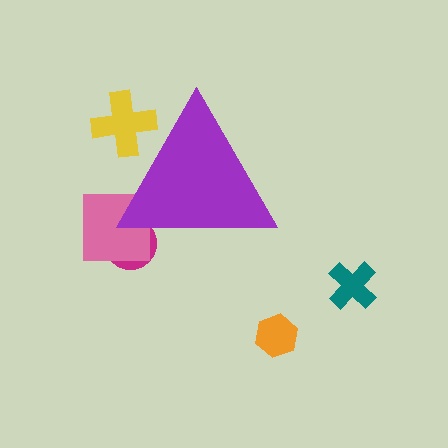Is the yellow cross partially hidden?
Yes, the yellow cross is partially hidden behind the purple triangle.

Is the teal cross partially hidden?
No, the teal cross is fully visible.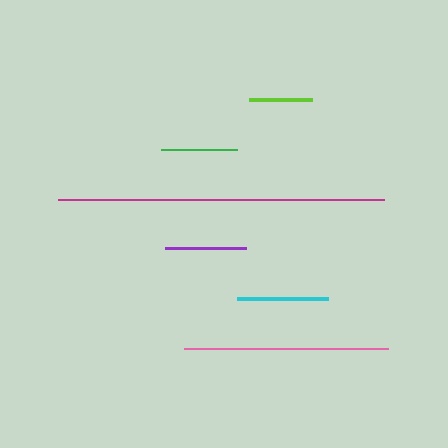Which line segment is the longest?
The magenta line is the longest at approximately 326 pixels.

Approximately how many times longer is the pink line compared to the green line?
The pink line is approximately 2.7 times the length of the green line.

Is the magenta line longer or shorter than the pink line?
The magenta line is longer than the pink line.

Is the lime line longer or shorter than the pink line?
The pink line is longer than the lime line.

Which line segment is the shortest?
The lime line is the shortest at approximately 63 pixels.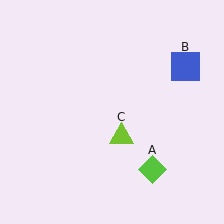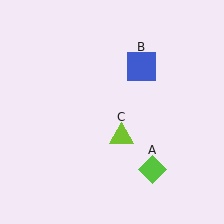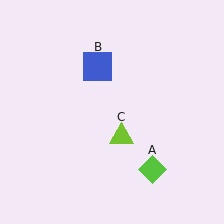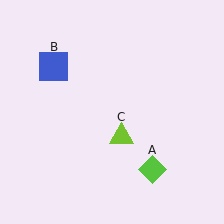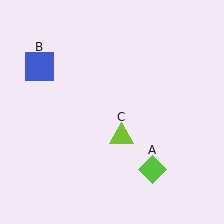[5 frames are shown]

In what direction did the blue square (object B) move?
The blue square (object B) moved left.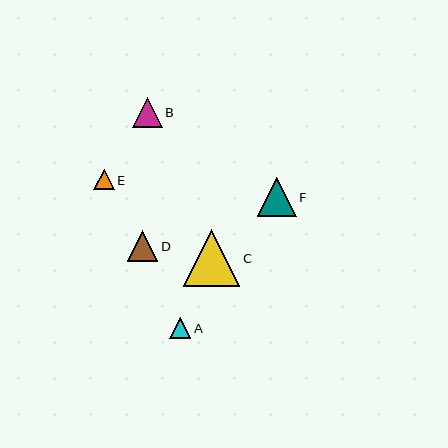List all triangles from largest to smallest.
From largest to smallest: C, F, D, B, A, E.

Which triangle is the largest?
Triangle C is the largest with a size of approximately 56 pixels.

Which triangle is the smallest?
Triangle E is the smallest with a size of approximately 21 pixels.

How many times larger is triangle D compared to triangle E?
Triangle D is approximately 1.5 times the size of triangle E.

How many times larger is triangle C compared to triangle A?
Triangle C is approximately 2.7 times the size of triangle A.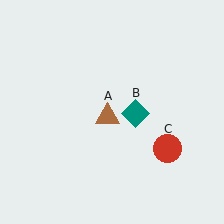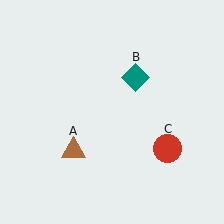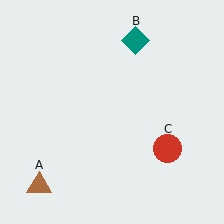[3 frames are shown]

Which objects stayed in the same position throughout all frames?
Red circle (object C) remained stationary.